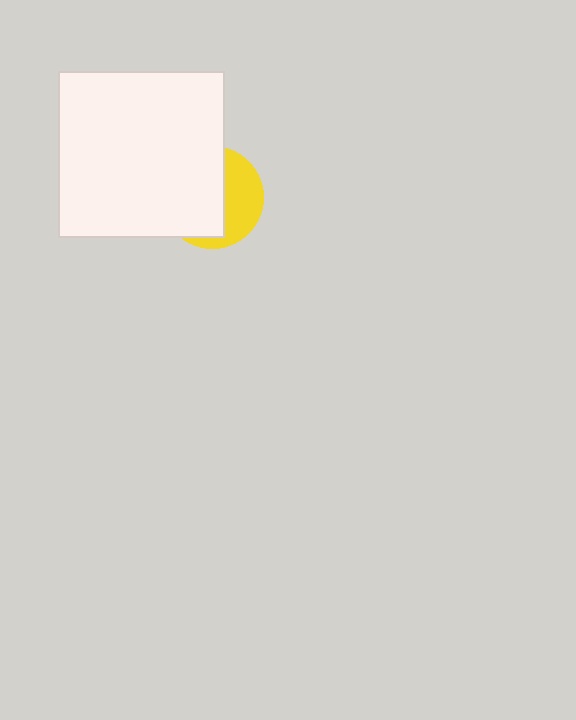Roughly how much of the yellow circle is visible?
A small part of it is visible (roughly 39%).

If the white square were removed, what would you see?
You would see the complete yellow circle.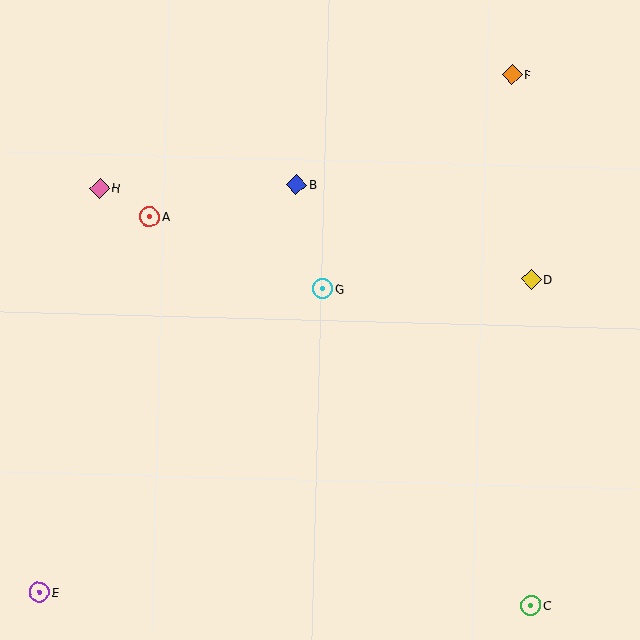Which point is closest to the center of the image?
Point G at (323, 289) is closest to the center.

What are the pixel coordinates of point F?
Point F is at (512, 75).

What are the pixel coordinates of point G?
Point G is at (323, 289).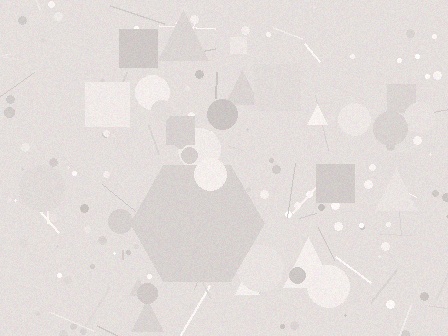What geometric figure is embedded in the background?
A hexagon is embedded in the background.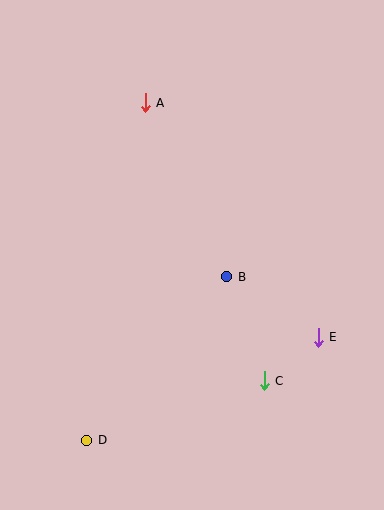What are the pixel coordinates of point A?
Point A is at (145, 103).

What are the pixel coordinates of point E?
Point E is at (318, 337).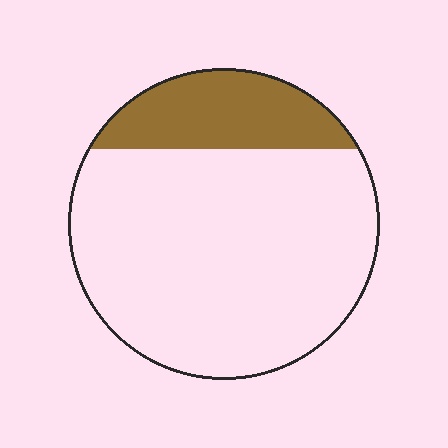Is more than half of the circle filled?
No.